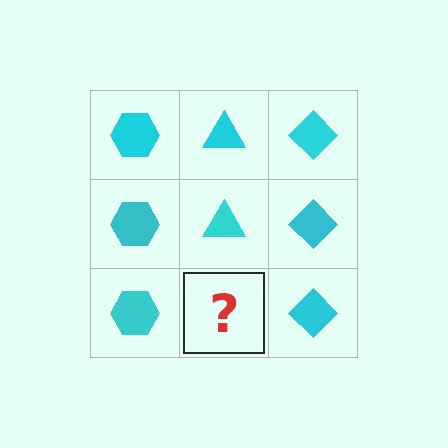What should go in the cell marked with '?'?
The missing cell should contain a cyan triangle.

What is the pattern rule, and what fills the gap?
The rule is that each column has a consistent shape. The gap should be filled with a cyan triangle.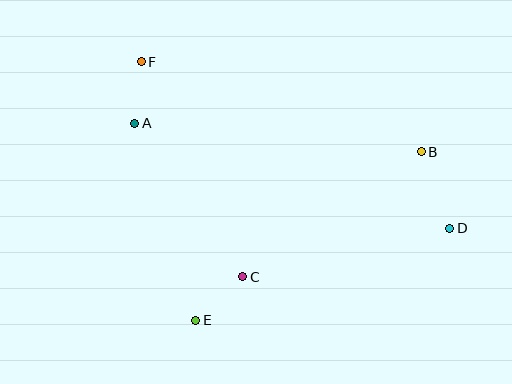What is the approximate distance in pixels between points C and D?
The distance between C and D is approximately 213 pixels.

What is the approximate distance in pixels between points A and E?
The distance between A and E is approximately 206 pixels.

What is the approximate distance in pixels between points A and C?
The distance between A and C is approximately 188 pixels.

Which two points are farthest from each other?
Points D and F are farthest from each other.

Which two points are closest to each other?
Points A and F are closest to each other.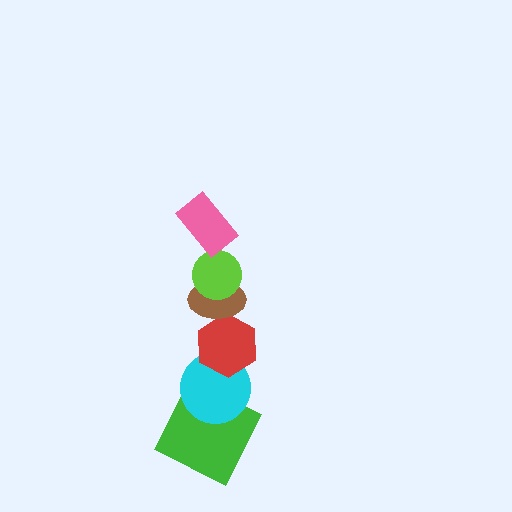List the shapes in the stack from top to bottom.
From top to bottom: the pink rectangle, the lime circle, the brown ellipse, the red hexagon, the cyan circle, the green square.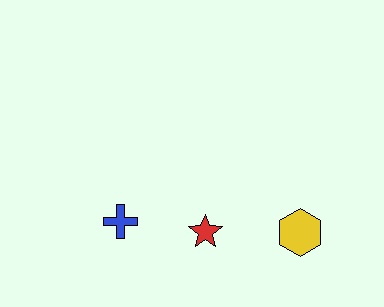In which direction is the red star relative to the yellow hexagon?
The red star is to the left of the yellow hexagon.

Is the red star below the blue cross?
Yes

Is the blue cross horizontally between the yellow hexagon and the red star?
No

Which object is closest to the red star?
The blue cross is closest to the red star.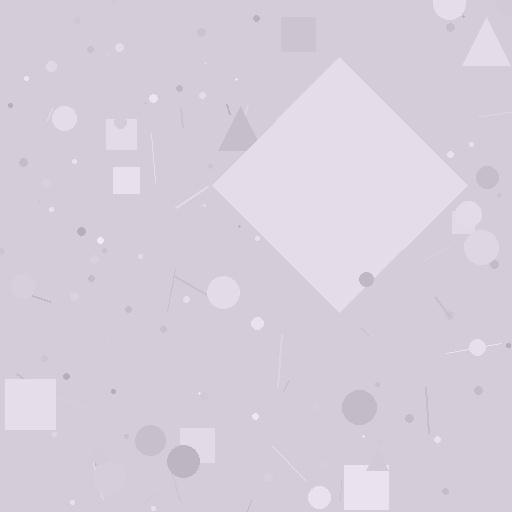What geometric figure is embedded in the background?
A diamond is embedded in the background.